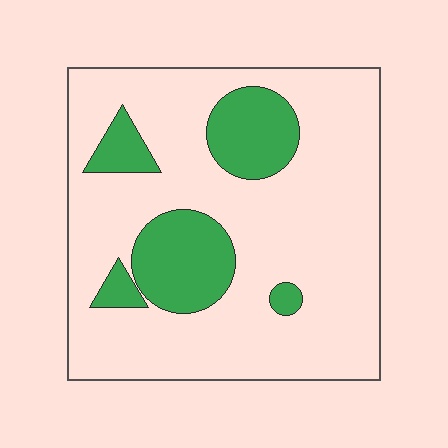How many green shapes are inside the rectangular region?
5.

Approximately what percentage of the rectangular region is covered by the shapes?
Approximately 20%.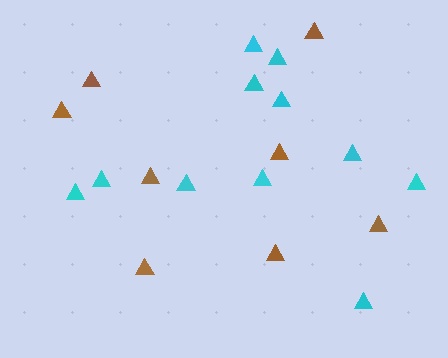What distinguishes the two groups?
There are 2 groups: one group of brown triangles (8) and one group of cyan triangles (11).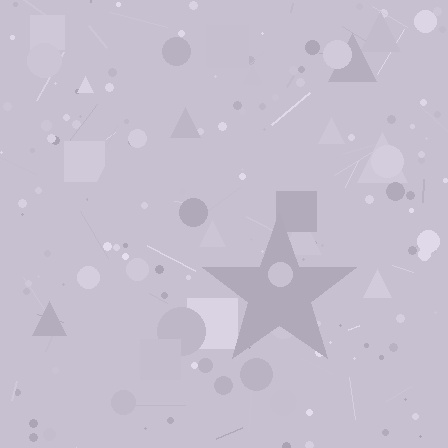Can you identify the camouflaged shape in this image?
The camouflaged shape is a star.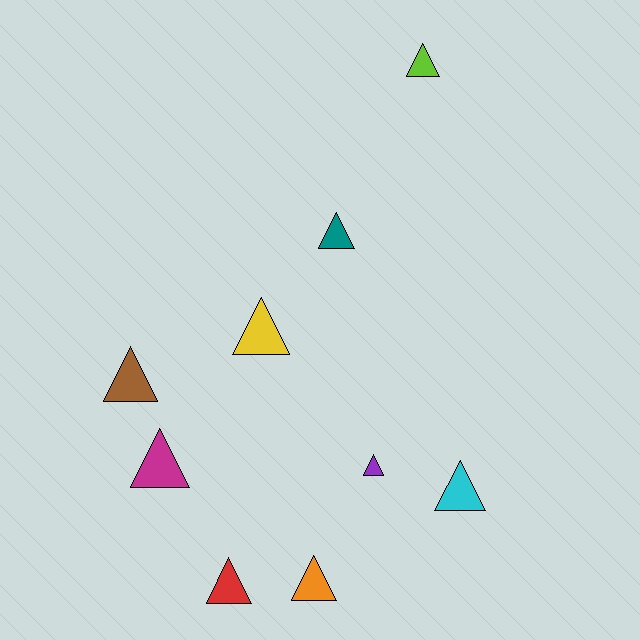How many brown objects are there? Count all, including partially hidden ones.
There is 1 brown object.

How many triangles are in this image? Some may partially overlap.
There are 9 triangles.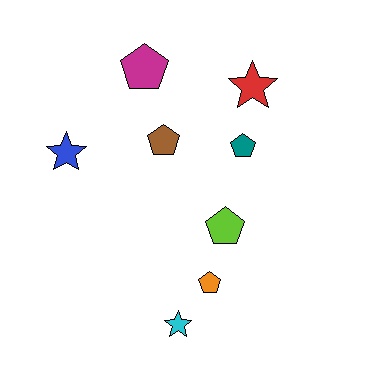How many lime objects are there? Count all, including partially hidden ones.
There is 1 lime object.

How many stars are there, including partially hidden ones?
There are 3 stars.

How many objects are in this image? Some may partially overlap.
There are 8 objects.